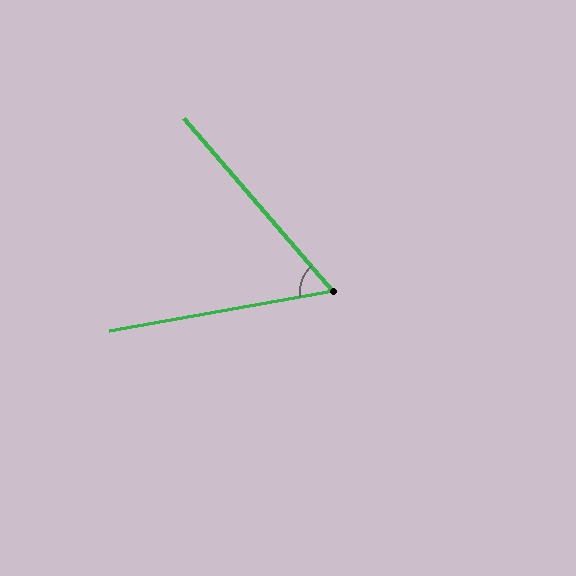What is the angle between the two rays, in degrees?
Approximately 59 degrees.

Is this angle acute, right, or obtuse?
It is acute.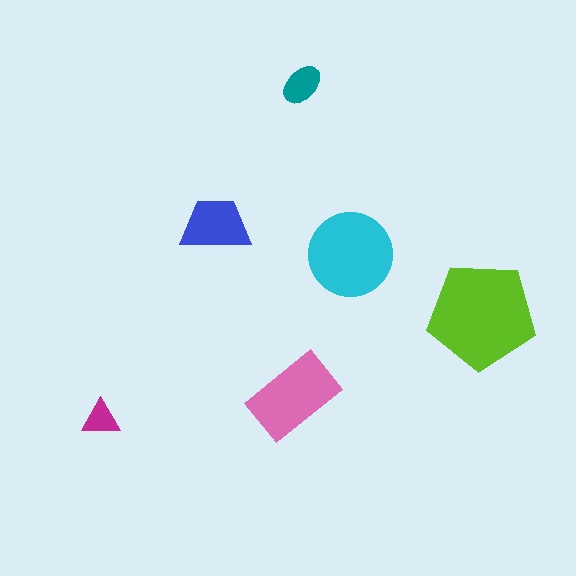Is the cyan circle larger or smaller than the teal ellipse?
Larger.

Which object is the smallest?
The magenta triangle.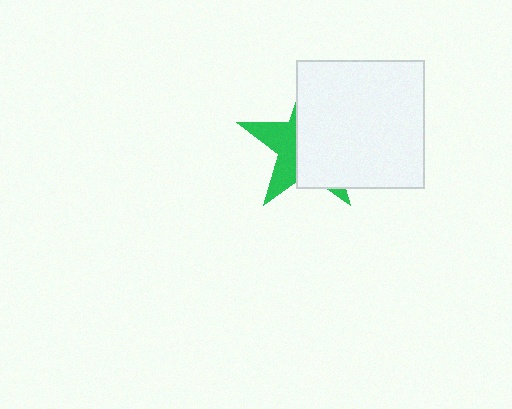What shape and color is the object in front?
The object in front is a white square.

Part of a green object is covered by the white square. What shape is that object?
It is a star.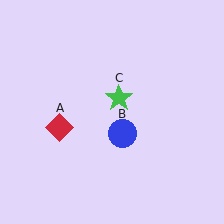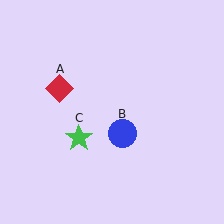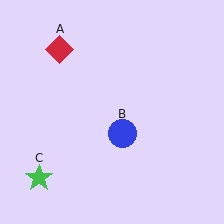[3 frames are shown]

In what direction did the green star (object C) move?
The green star (object C) moved down and to the left.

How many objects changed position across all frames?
2 objects changed position: red diamond (object A), green star (object C).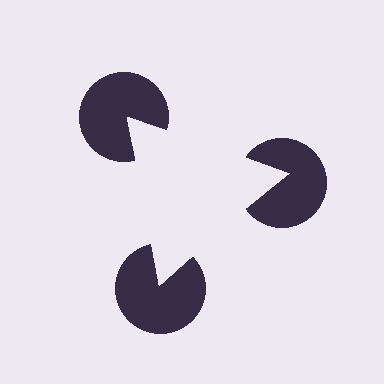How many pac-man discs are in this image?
There are 3 — one at each vertex of the illusory triangle.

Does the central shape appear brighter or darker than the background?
It typically appears slightly brighter than the background, even though no actual brightness change is drawn.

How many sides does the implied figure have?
3 sides.